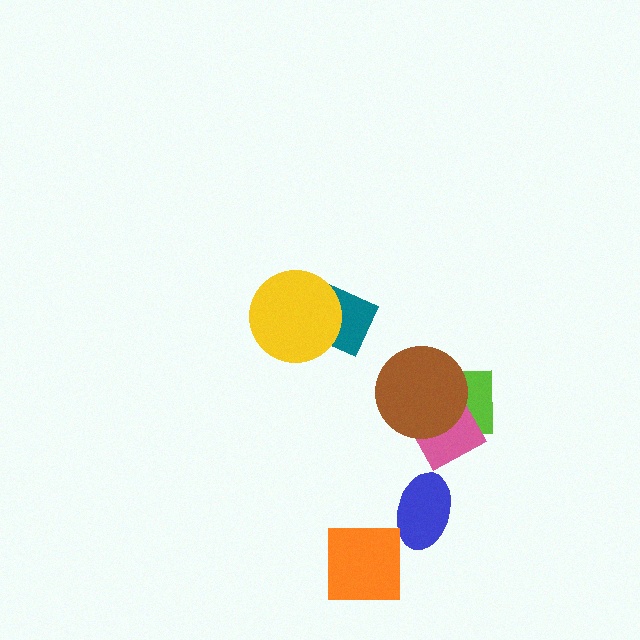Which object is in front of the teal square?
The yellow circle is in front of the teal square.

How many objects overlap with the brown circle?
2 objects overlap with the brown circle.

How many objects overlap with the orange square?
0 objects overlap with the orange square.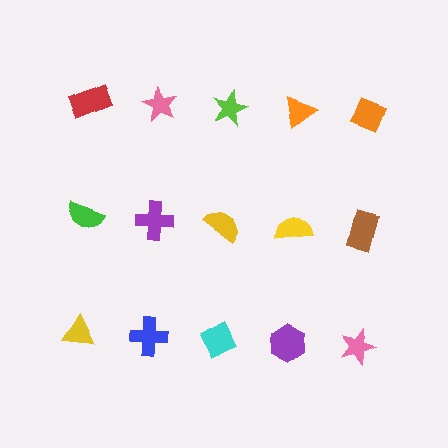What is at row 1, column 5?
An orange diamond.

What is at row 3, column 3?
A cyan diamond.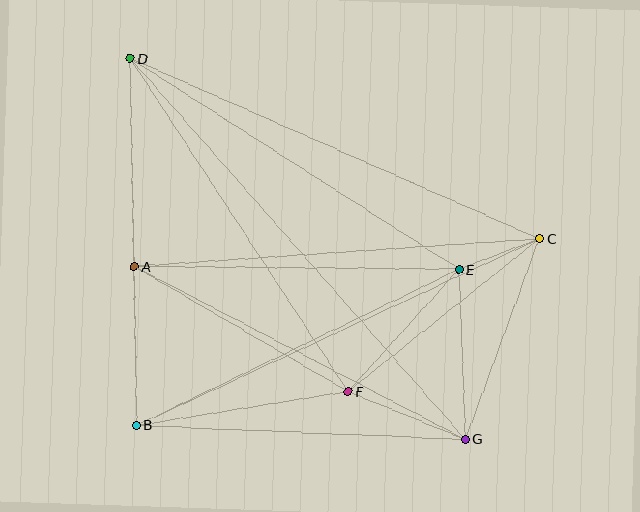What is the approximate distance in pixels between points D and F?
The distance between D and F is approximately 398 pixels.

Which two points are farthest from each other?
Points D and G are farthest from each other.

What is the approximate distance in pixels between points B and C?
The distance between B and C is approximately 444 pixels.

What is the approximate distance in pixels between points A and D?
The distance between A and D is approximately 208 pixels.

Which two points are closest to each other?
Points C and E are closest to each other.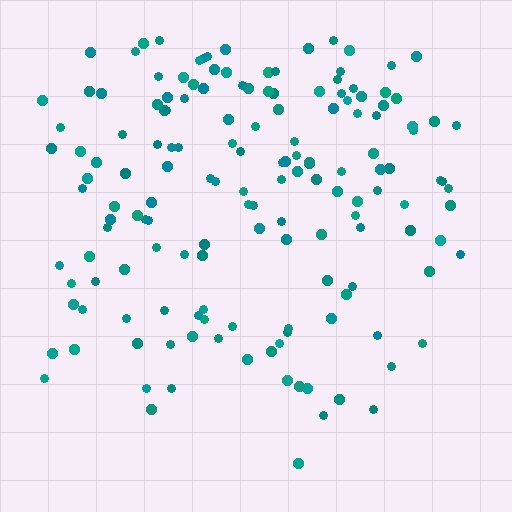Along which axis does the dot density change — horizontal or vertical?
Vertical.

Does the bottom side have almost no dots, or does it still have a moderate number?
Still a moderate number, just noticeably fewer than the top.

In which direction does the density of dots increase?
From bottom to top, with the top side densest.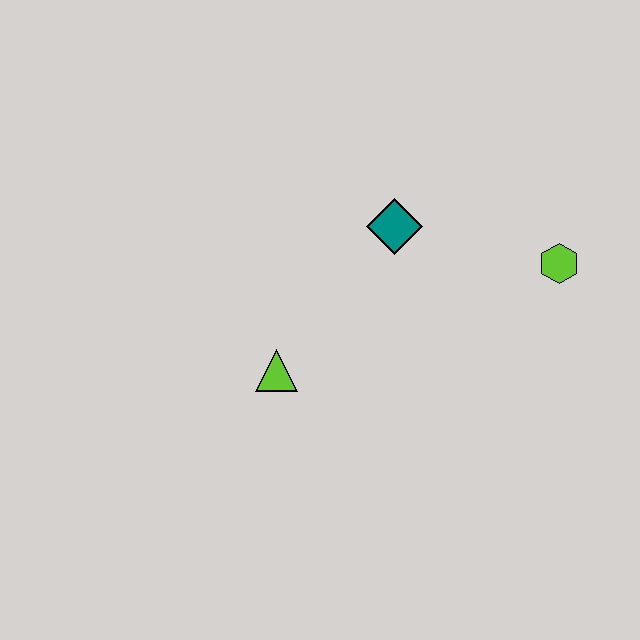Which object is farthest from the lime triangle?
The lime hexagon is farthest from the lime triangle.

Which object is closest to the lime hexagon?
The teal diamond is closest to the lime hexagon.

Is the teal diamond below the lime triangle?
No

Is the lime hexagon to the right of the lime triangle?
Yes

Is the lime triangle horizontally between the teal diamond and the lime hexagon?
No